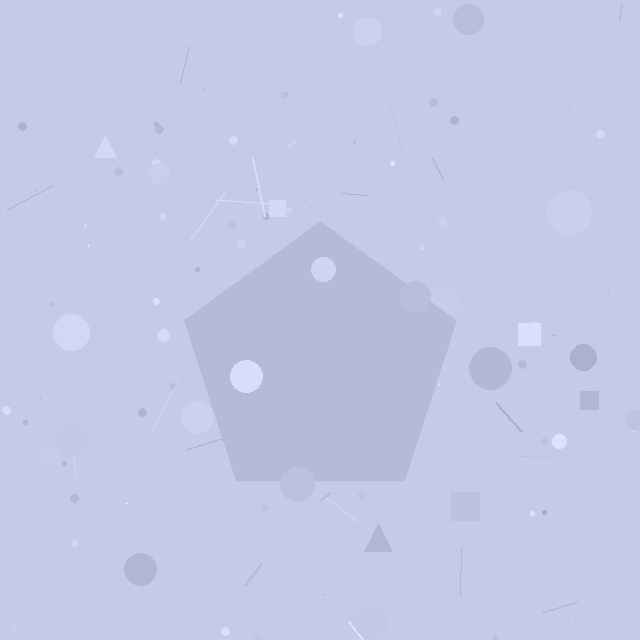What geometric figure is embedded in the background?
A pentagon is embedded in the background.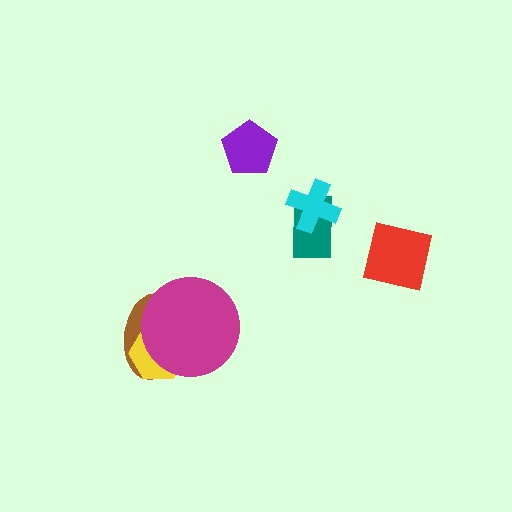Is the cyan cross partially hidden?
No, no other shape covers it.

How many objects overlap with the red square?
0 objects overlap with the red square.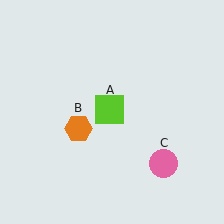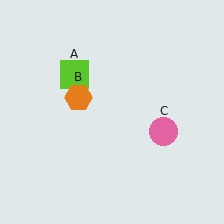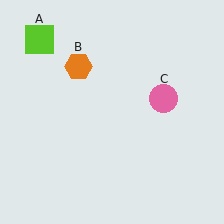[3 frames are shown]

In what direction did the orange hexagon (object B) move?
The orange hexagon (object B) moved up.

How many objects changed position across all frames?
3 objects changed position: lime square (object A), orange hexagon (object B), pink circle (object C).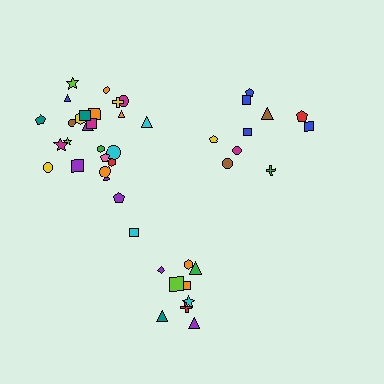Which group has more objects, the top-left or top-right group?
The top-left group.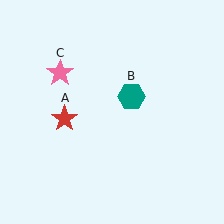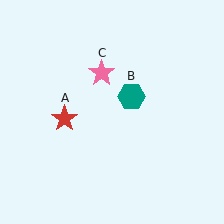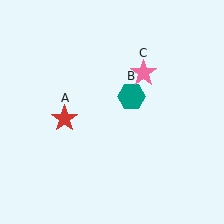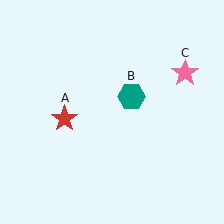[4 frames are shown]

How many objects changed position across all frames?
1 object changed position: pink star (object C).